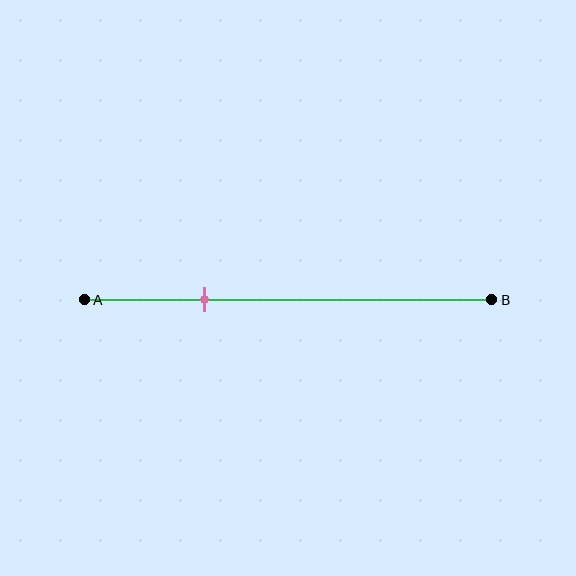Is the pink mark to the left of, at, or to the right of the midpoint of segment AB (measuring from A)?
The pink mark is to the left of the midpoint of segment AB.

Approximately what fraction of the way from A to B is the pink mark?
The pink mark is approximately 30% of the way from A to B.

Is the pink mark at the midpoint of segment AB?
No, the mark is at about 30% from A, not at the 50% midpoint.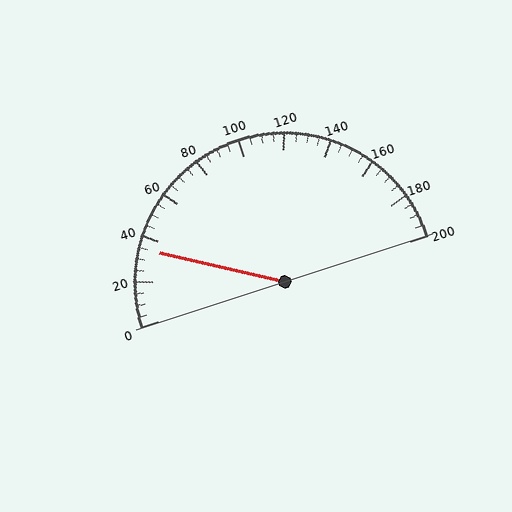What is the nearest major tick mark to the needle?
The nearest major tick mark is 40.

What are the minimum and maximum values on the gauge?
The gauge ranges from 0 to 200.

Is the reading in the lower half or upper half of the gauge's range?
The reading is in the lower half of the range (0 to 200).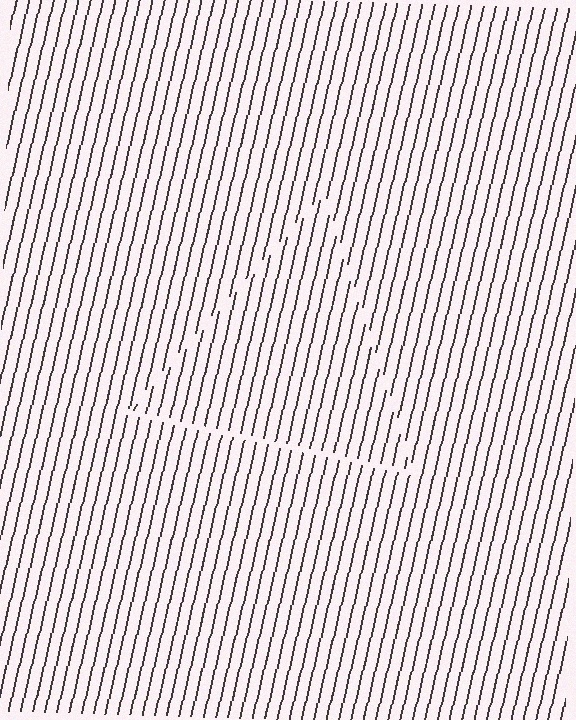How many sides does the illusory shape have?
3 sides — the line-ends trace a triangle.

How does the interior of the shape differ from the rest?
The interior of the shape contains the same grating, shifted by half a period — the contour is defined by the phase discontinuity where line-ends from the inner and outer gratings abut.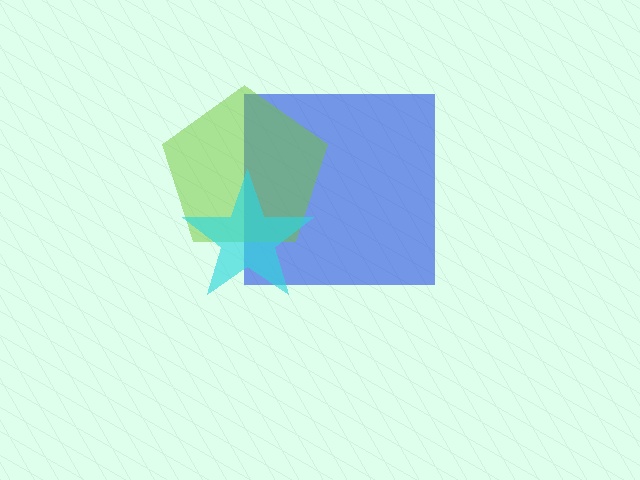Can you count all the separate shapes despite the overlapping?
Yes, there are 3 separate shapes.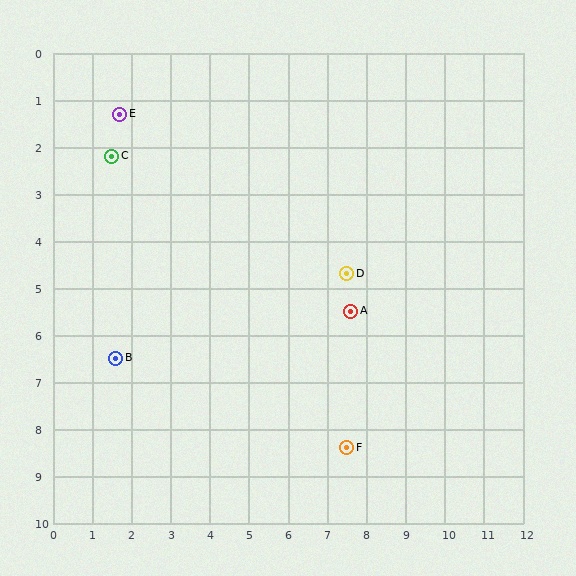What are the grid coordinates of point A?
Point A is at approximately (7.6, 5.5).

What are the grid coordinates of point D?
Point D is at approximately (7.5, 4.7).